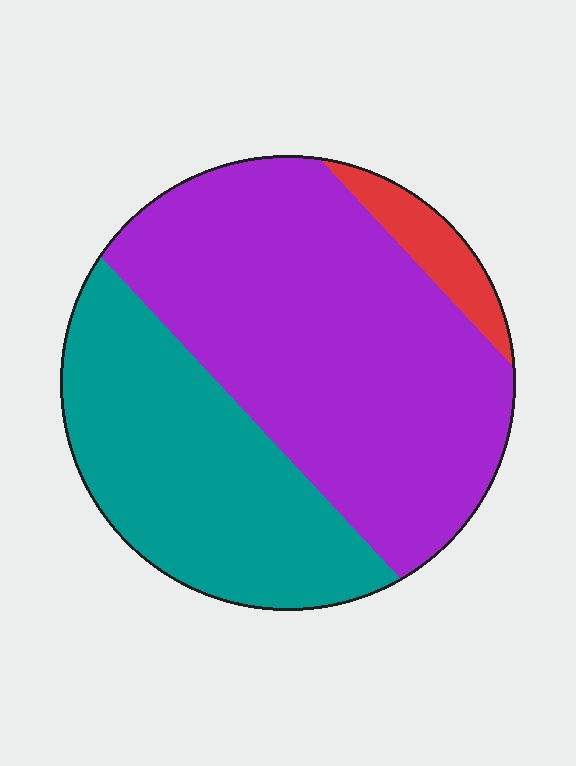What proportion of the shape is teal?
Teal covers about 35% of the shape.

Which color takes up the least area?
Red, at roughly 5%.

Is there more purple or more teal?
Purple.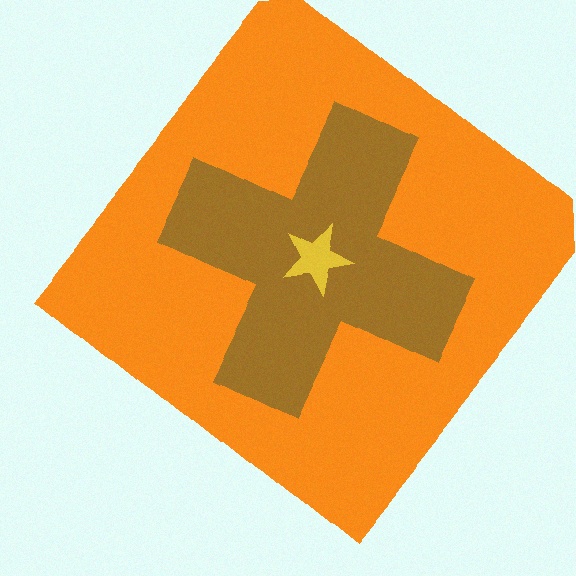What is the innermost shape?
The yellow star.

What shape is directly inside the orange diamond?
The brown cross.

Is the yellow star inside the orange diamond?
Yes.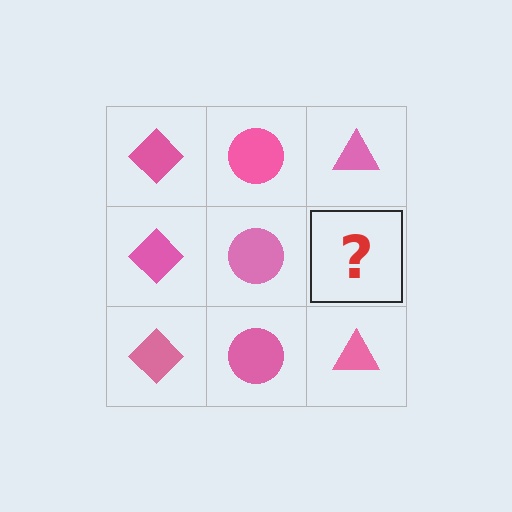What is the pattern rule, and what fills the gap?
The rule is that each column has a consistent shape. The gap should be filled with a pink triangle.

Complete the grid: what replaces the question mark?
The question mark should be replaced with a pink triangle.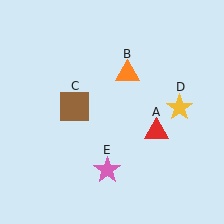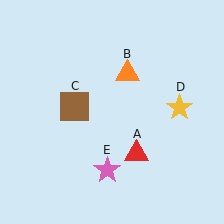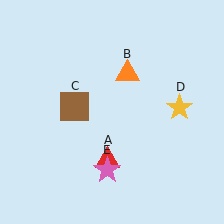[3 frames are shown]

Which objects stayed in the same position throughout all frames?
Orange triangle (object B) and brown square (object C) and yellow star (object D) and pink star (object E) remained stationary.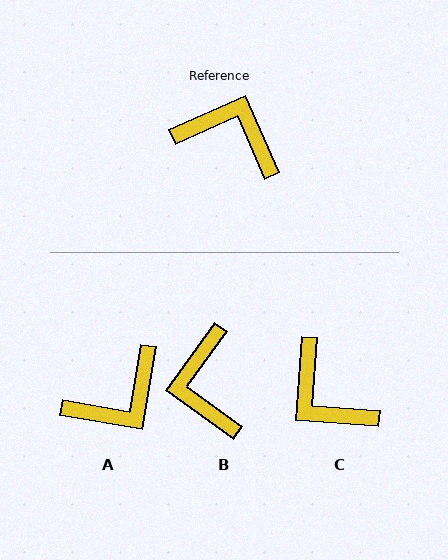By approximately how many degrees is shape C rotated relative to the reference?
Approximately 152 degrees counter-clockwise.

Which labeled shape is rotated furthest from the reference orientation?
C, about 152 degrees away.